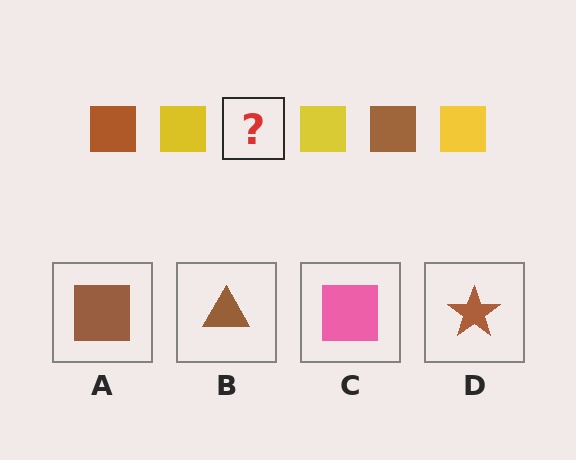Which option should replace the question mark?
Option A.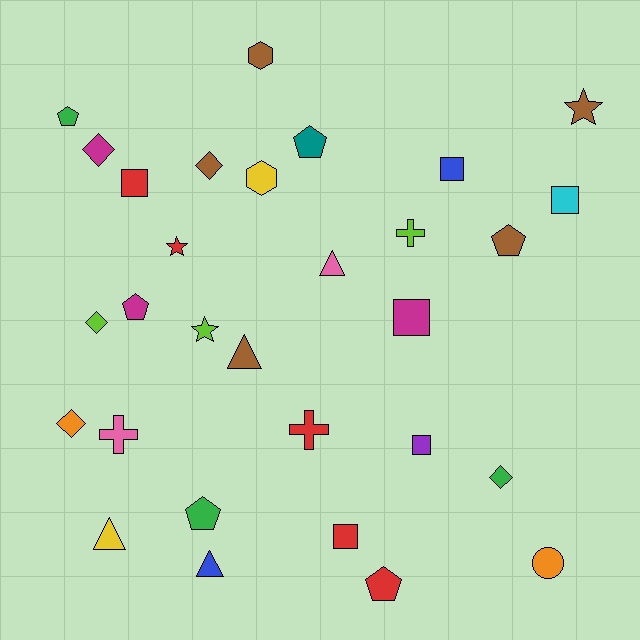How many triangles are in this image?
There are 4 triangles.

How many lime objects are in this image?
There are 3 lime objects.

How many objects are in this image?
There are 30 objects.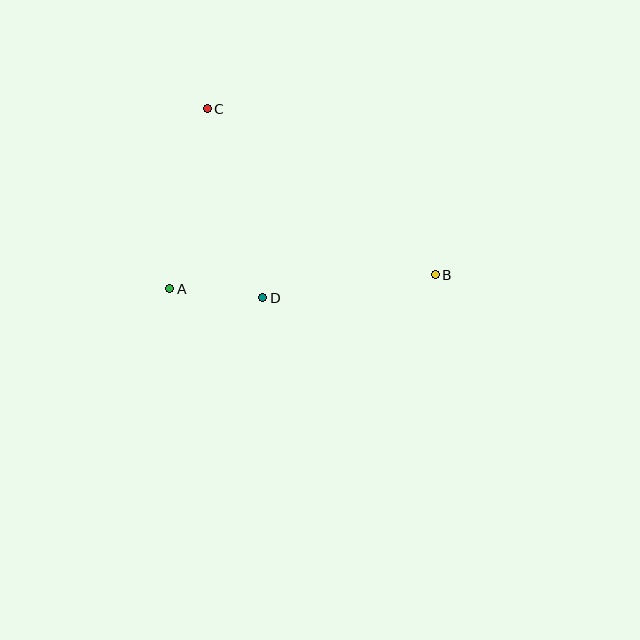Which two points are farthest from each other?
Points B and C are farthest from each other.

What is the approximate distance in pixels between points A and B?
The distance between A and B is approximately 266 pixels.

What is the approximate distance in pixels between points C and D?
The distance between C and D is approximately 197 pixels.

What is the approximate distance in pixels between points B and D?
The distance between B and D is approximately 174 pixels.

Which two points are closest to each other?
Points A and D are closest to each other.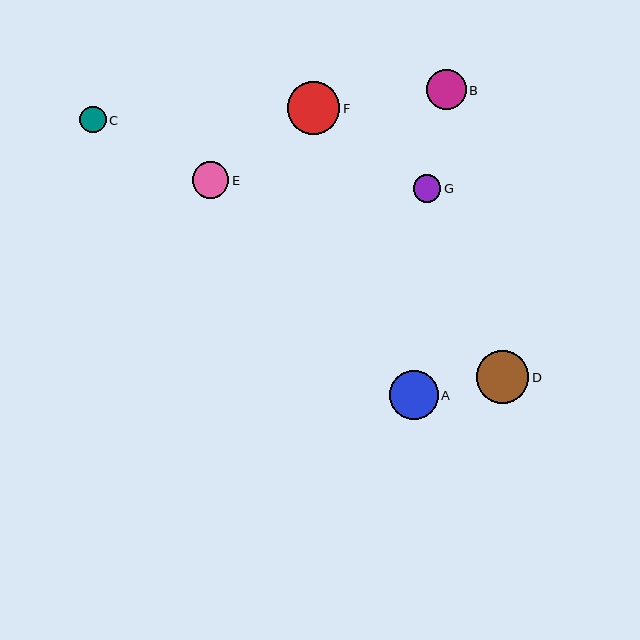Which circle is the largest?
Circle F is the largest with a size of approximately 53 pixels.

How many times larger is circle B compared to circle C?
Circle B is approximately 1.5 times the size of circle C.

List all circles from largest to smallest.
From largest to smallest: F, D, A, B, E, G, C.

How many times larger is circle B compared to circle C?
Circle B is approximately 1.5 times the size of circle C.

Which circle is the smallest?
Circle C is the smallest with a size of approximately 26 pixels.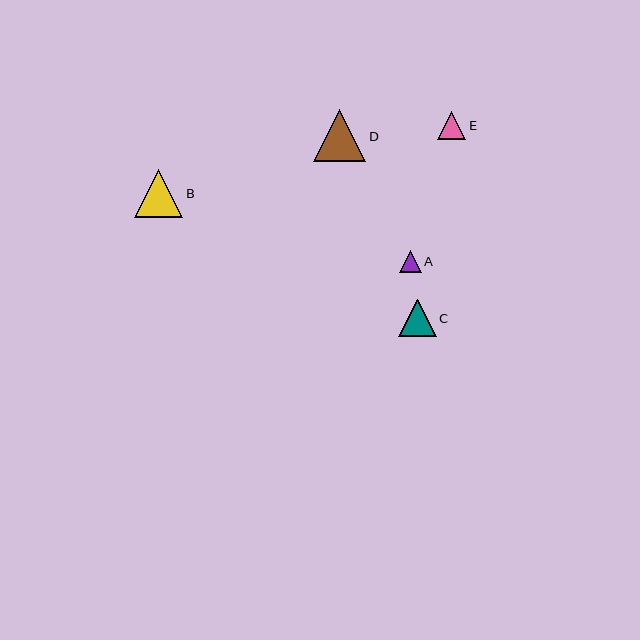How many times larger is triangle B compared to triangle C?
Triangle B is approximately 1.3 times the size of triangle C.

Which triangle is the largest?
Triangle D is the largest with a size of approximately 53 pixels.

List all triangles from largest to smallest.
From largest to smallest: D, B, C, E, A.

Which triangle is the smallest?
Triangle A is the smallest with a size of approximately 21 pixels.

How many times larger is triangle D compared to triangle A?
Triangle D is approximately 2.5 times the size of triangle A.